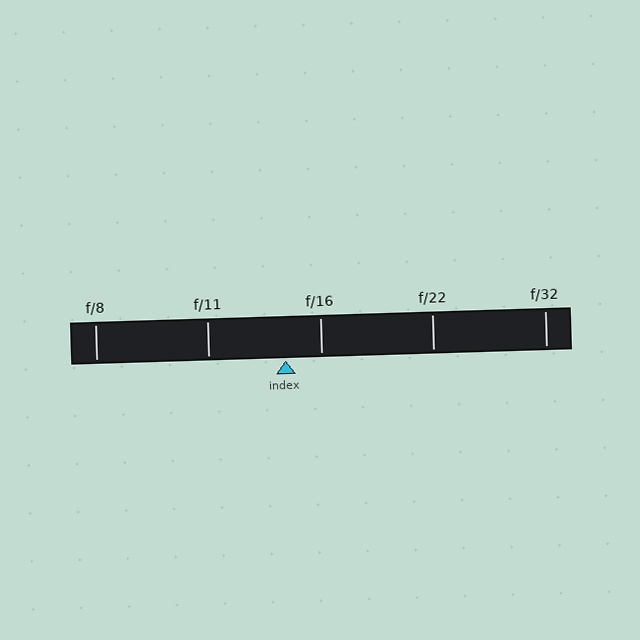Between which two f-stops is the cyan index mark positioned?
The index mark is between f/11 and f/16.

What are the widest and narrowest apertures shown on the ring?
The widest aperture shown is f/8 and the narrowest is f/32.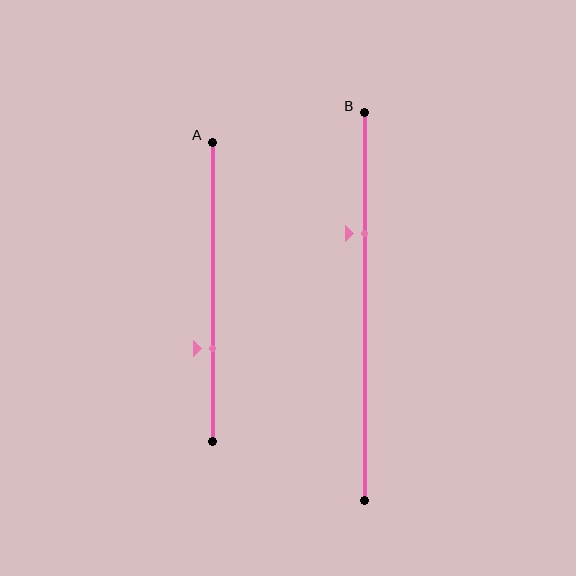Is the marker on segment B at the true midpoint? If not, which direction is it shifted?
No, the marker on segment B is shifted upward by about 19% of the segment length.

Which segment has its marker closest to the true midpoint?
Segment B has its marker closest to the true midpoint.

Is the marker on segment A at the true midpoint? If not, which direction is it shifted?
No, the marker on segment A is shifted downward by about 19% of the segment length.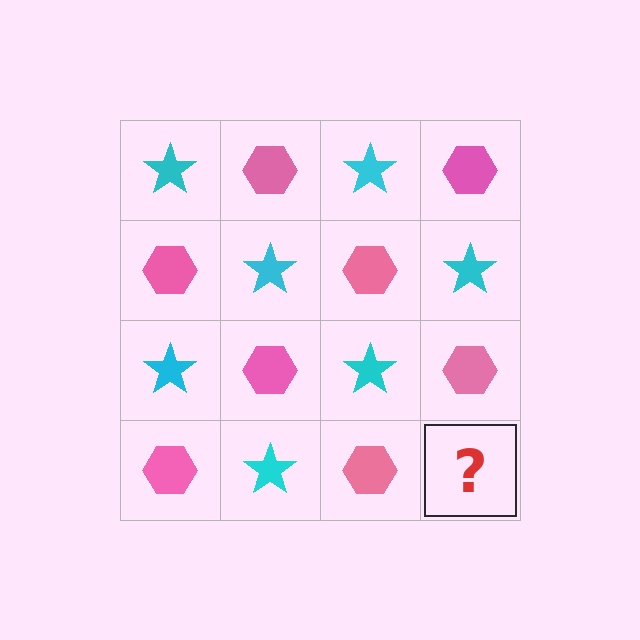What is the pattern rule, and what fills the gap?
The rule is that it alternates cyan star and pink hexagon in a checkerboard pattern. The gap should be filled with a cyan star.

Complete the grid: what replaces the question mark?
The question mark should be replaced with a cyan star.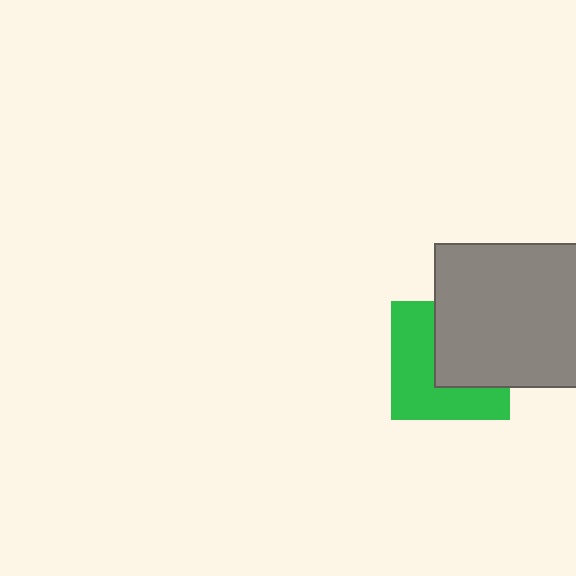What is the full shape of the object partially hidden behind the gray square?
The partially hidden object is a green square.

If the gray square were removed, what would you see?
You would see the complete green square.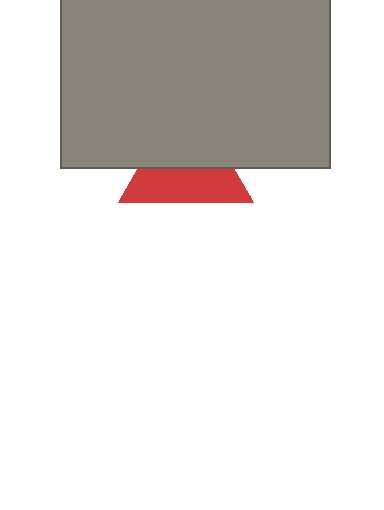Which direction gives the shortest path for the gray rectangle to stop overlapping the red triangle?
Moving up gives the shortest separation.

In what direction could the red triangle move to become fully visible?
The red triangle could move down. That would shift it out from behind the gray rectangle entirely.